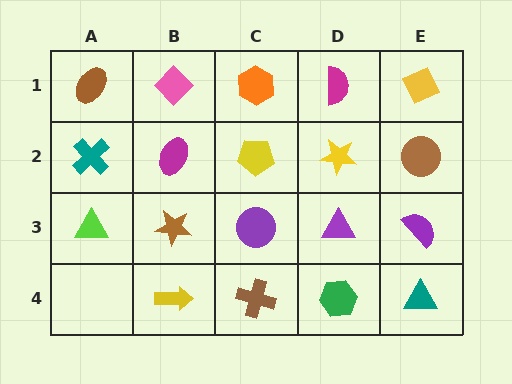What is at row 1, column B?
A pink diamond.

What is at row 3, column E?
A purple semicircle.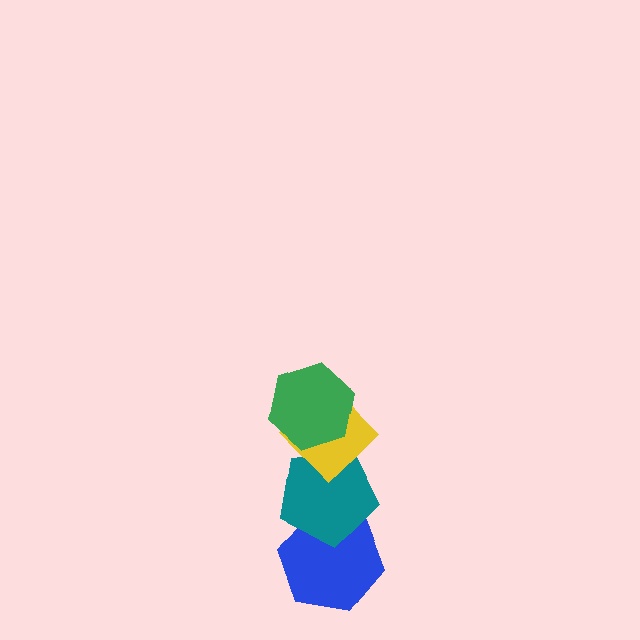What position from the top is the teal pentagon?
The teal pentagon is 3rd from the top.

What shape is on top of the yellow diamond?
The green hexagon is on top of the yellow diamond.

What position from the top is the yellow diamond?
The yellow diamond is 2nd from the top.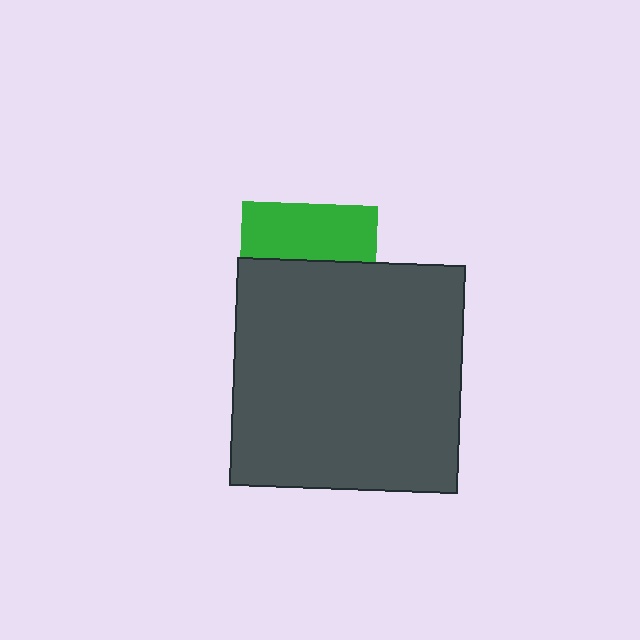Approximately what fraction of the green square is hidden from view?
Roughly 59% of the green square is hidden behind the dark gray square.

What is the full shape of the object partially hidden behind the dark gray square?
The partially hidden object is a green square.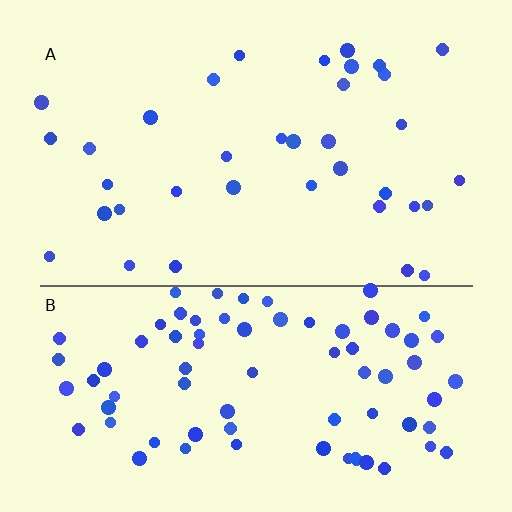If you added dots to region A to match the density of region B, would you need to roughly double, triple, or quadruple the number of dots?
Approximately double.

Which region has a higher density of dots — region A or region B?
B (the bottom).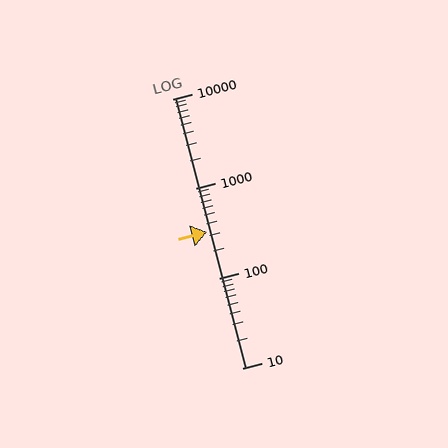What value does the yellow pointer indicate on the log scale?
The pointer indicates approximately 330.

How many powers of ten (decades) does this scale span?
The scale spans 3 decades, from 10 to 10000.